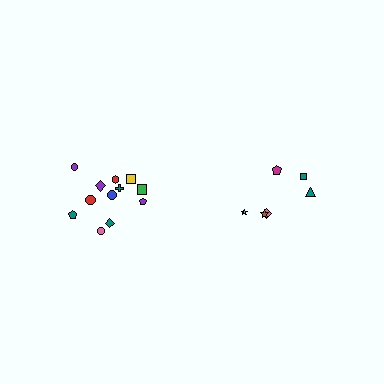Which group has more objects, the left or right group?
The left group.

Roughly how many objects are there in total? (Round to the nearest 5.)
Roughly 20 objects in total.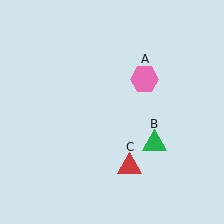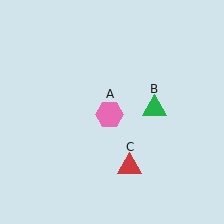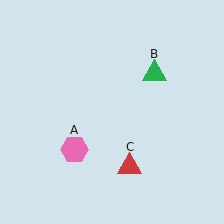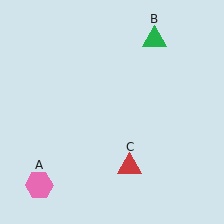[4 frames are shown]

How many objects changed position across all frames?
2 objects changed position: pink hexagon (object A), green triangle (object B).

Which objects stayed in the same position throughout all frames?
Red triangle (object C) remained stationary.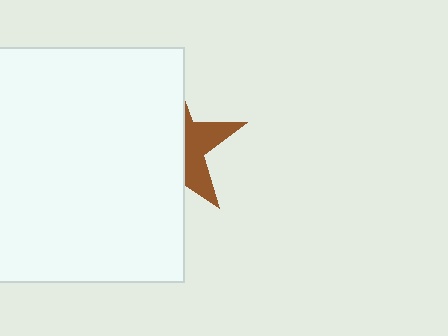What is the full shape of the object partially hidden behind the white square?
The partially hidden object is a brown star.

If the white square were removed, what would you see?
You would see the complete brown star.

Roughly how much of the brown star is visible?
A small part of it is visible (roughly 35%).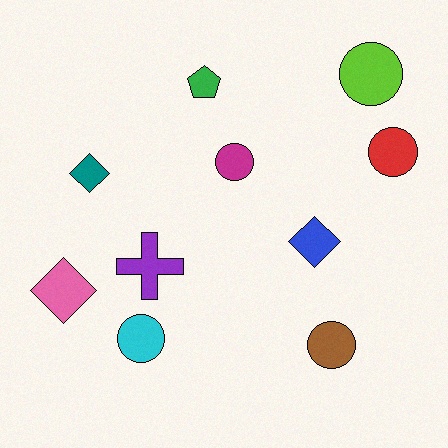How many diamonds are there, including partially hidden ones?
There are 3 diamonds.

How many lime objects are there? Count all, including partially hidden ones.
There is 1 lime object.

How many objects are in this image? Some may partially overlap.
There are 10 objects.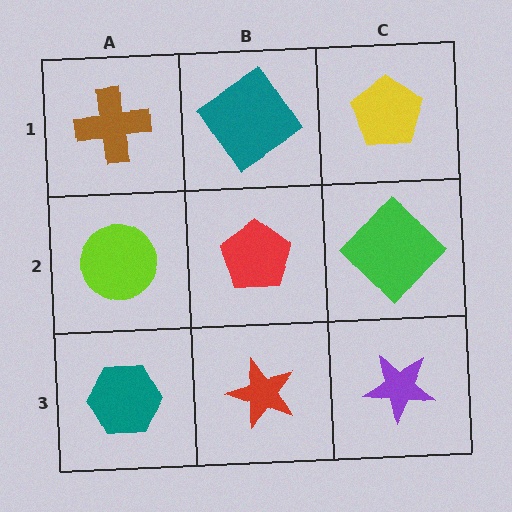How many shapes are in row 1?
3 shapes.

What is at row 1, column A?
A brown cross.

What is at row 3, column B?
A red star.